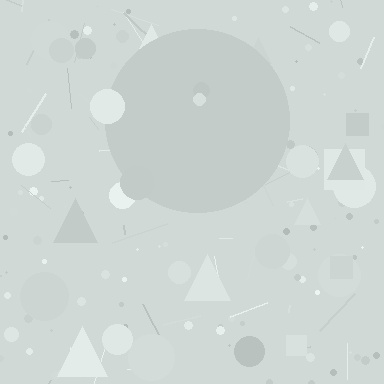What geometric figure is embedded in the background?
A circle is embedded in the background.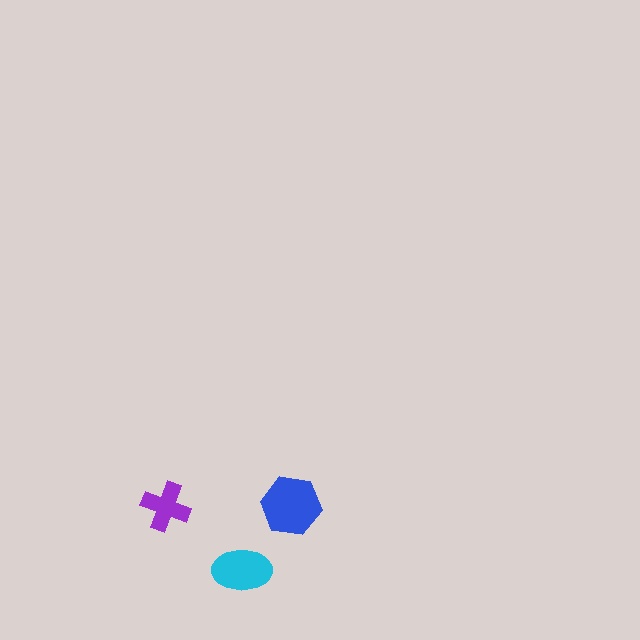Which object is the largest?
The blue hexagon.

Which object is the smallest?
The purple cross.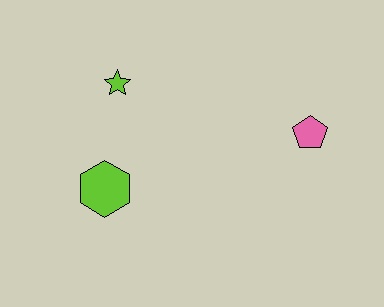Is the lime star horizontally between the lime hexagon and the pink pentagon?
Yes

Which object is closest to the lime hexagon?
The lime star is closest to the lime hexagon.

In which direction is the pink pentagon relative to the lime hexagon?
The pink pentagon is to the right of the lime hexagon.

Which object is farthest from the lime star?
The pink pentagon is farthest from the lime star.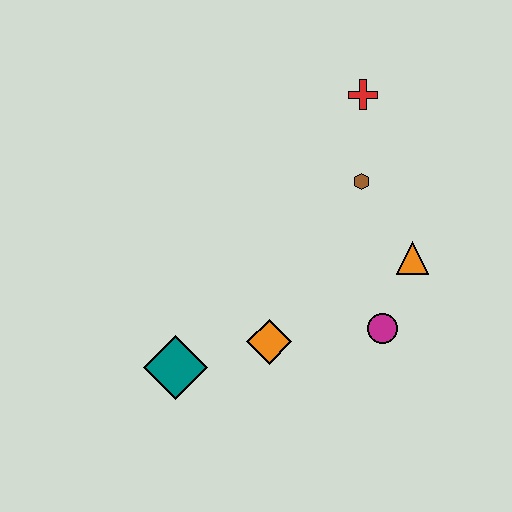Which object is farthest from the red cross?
The teal diamond is farthest from the red cross.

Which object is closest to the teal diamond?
The orange diamond is closest to the teal diamond.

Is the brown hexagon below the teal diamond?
No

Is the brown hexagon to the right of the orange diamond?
Yes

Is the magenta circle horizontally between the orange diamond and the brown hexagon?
No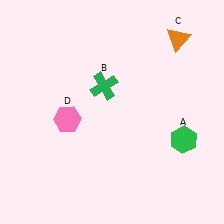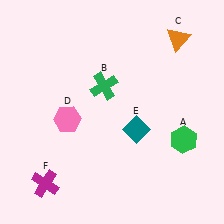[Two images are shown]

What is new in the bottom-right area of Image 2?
A teal diamond (E) was added in the bottom-right area of Image 2.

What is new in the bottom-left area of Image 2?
A magenta cross (F) was added in the bottom-left area of Image 2.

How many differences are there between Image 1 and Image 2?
There are 2 differences between the two images.